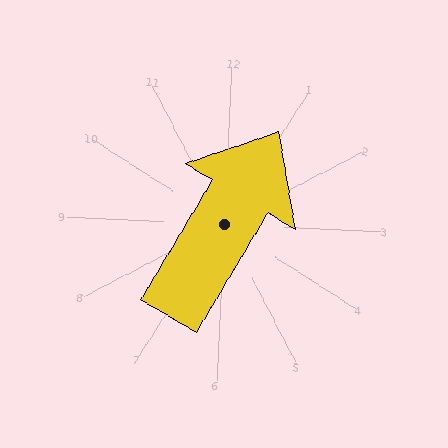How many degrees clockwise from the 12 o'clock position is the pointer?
Approximately 28 degrees.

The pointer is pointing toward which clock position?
Roughly 1 o'clock.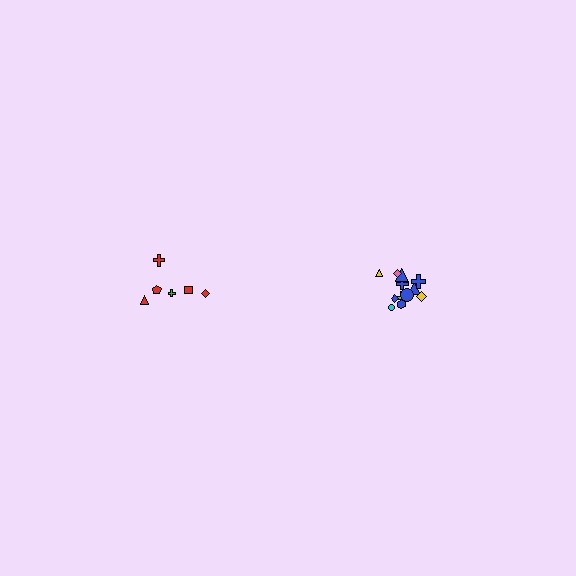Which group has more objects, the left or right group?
The right group.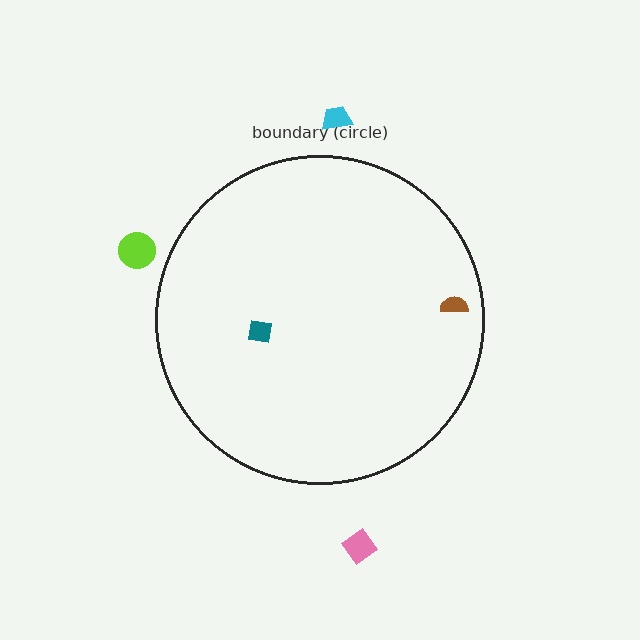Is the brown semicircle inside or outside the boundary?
Inside.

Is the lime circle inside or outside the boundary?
Outside.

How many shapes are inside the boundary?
2 inside, 3 outside.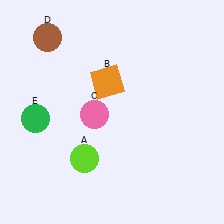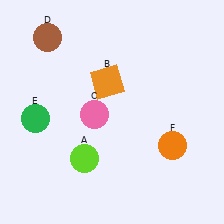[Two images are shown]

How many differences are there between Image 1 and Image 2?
There is 1 difference between the two images.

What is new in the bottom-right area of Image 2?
An orange circle (F) was added in the bottom-right area of Image 2.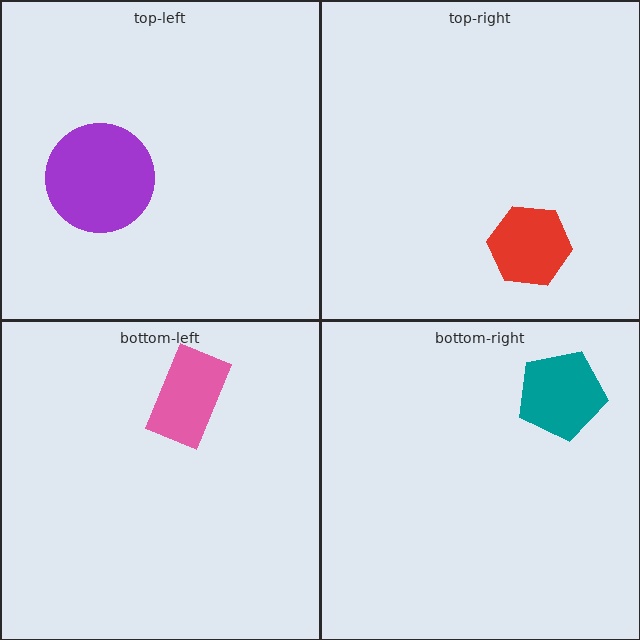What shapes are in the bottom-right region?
The teal pentagon.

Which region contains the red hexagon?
The top-right region.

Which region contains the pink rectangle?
The bottom-left region.